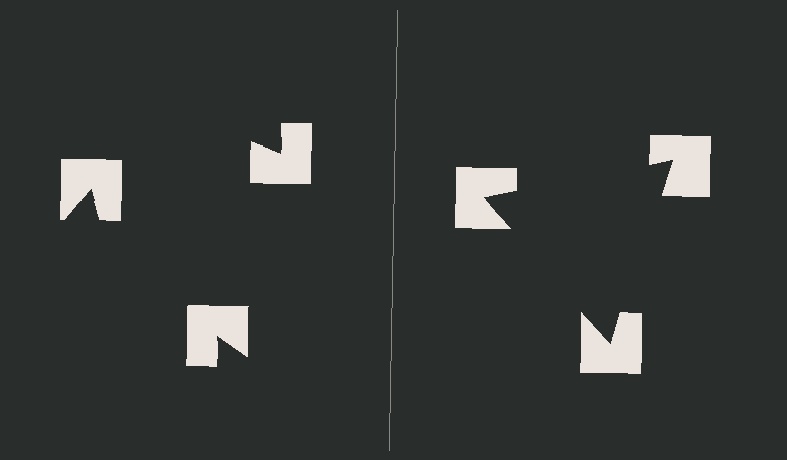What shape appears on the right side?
An illusory triangle.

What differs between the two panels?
The notched squares are positioned identically on both sides; only the wedge orientations differ. On the right they align to a triangle; on the left they are misaligned.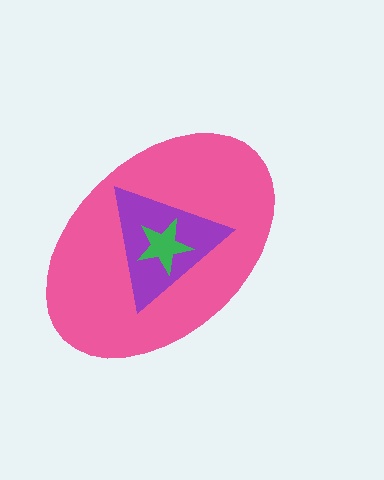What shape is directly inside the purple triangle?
The green star.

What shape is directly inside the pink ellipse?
The purple triangle.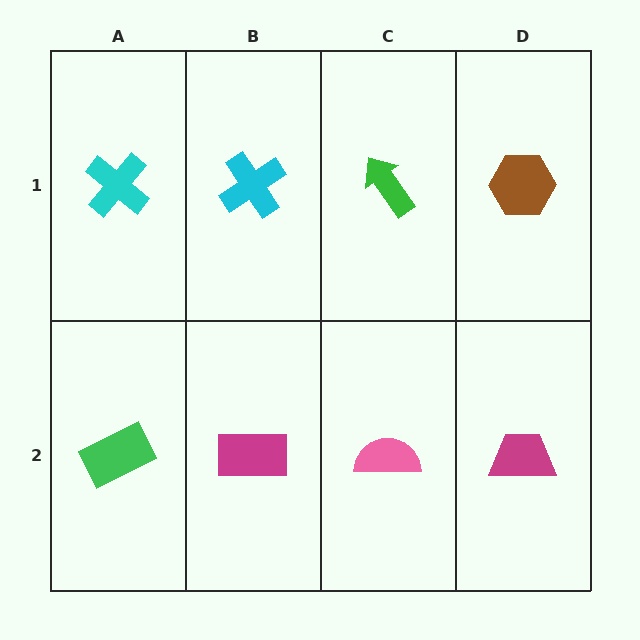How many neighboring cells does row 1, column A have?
2.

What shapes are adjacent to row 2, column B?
A cyan cross (row 1, column B), a green rectangle (row 2, column A), a pink semicircle (row 2, column C).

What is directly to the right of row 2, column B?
A pink semicircle.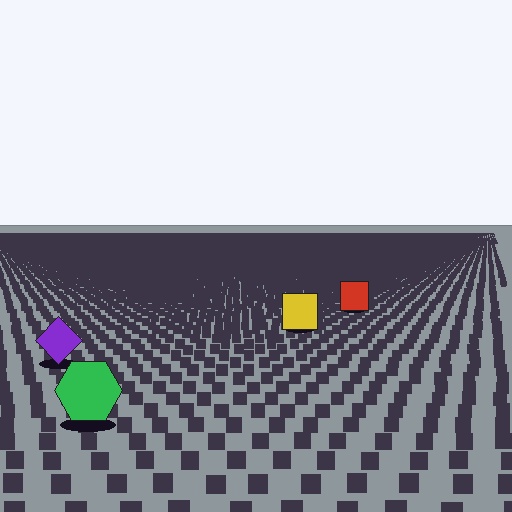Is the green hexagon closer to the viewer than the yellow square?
Yes. The green hexagon is closer — you can tell from the texture gradient: the ground texture is coarser near it.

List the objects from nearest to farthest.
From nearest to farthest: the green hexagon, the purple diamond, the yellow square, the red square.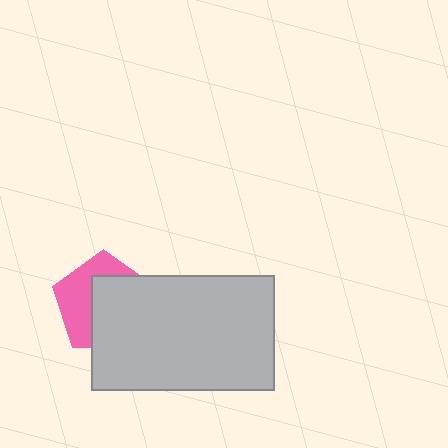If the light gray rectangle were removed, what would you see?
You would see the complete pink pentagon.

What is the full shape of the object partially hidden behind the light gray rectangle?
The partially hidden object is a pink pentagon.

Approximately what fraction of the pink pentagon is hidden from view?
Roughly 56% of the pink pentagon is hidden behind the light gray rectangle.